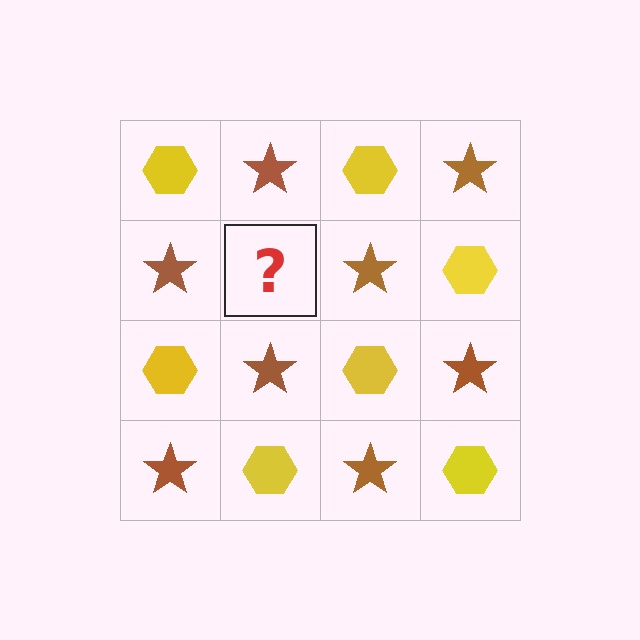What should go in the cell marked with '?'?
The missing cell should contain a yellow hexagon.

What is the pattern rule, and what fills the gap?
The rule is that it alternates yellow hexagon and brown star in a checkerboard pattern. The gap should be filled with a yellow hexagon.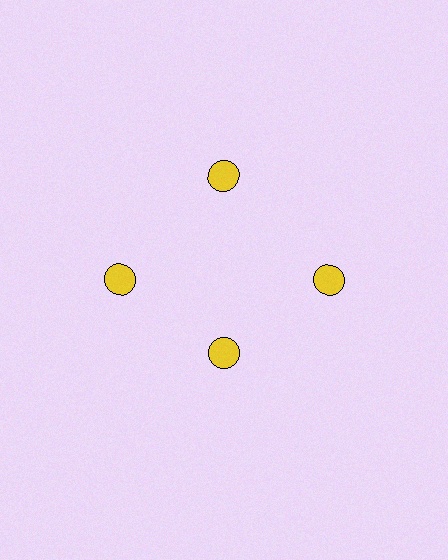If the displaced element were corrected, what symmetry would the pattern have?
It would have 4-fold rotational symmetry — the pattern would map onto itself every 90 degrees.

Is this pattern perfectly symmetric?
No. The 4 yellow circles are arranged in a ring, but one element near the 6 o'clock position is pulled inward toward the center, breaking the 4-fold rotational symmetry.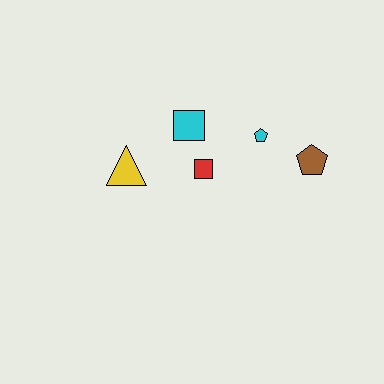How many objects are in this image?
There are 5 objects.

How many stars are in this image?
There are no stars.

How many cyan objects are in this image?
There are 2 cyan objects.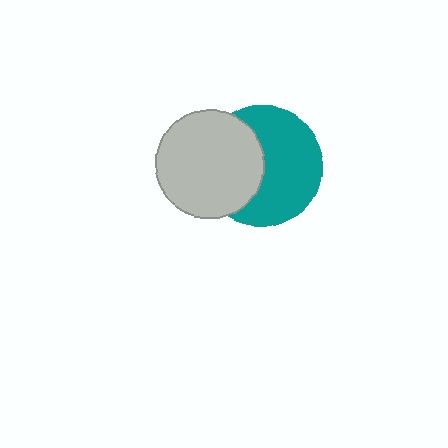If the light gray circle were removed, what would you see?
You would see the complete teal circle.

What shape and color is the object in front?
The object in front is a light gray circle.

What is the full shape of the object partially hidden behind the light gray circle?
The partially hidden object is a teal circle.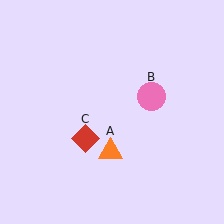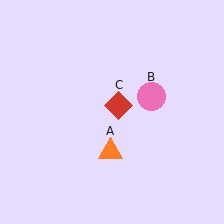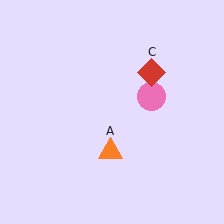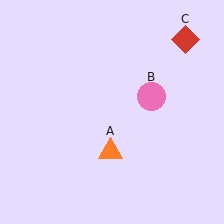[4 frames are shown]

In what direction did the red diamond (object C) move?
The red diamond (object C) moved up and to the right.